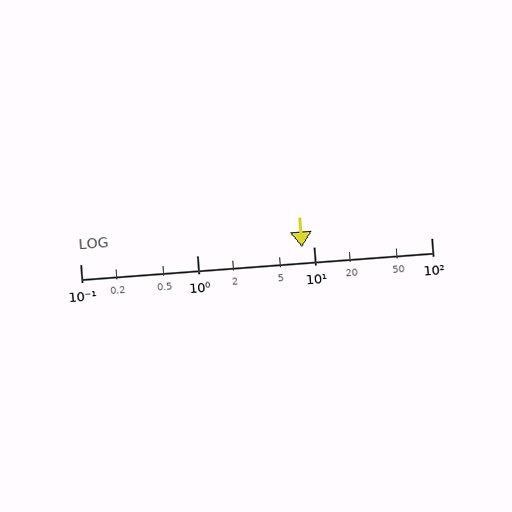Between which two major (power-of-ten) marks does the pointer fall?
The pointer is between 1 and 10.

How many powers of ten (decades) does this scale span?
The scale spans 3 decades, from 0.1 to 100.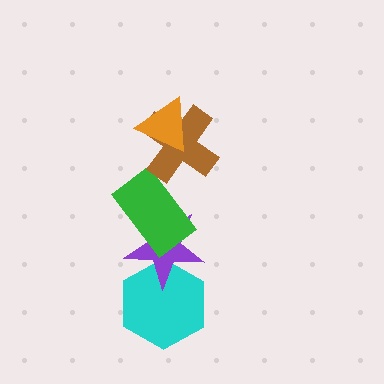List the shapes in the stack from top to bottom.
From top to bottom: the orange triangle, the brown cross, the green rectangle, the purple star, the cyan hexagon.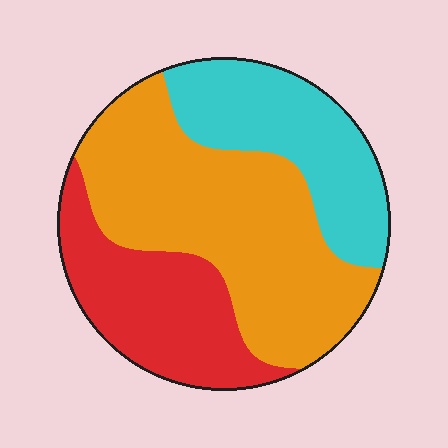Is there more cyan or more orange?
Orange.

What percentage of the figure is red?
Red takes up between a quarter and a half of the figure.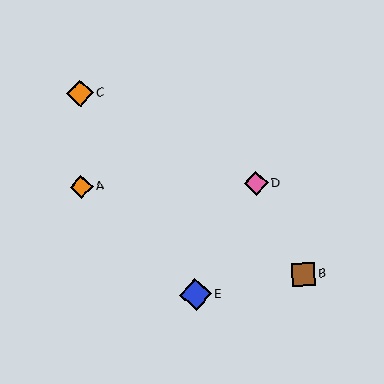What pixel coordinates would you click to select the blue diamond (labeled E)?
Click at (196, 294) to select the blue diamond E.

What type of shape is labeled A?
Shape A is an orange diamond.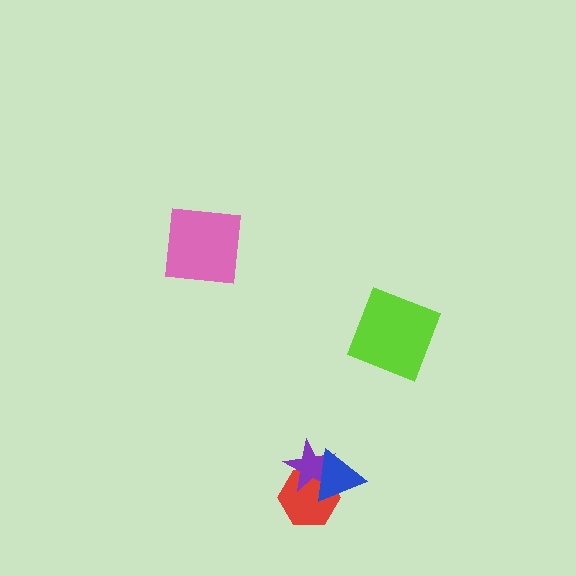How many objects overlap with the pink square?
0 objects overlap with the pink square.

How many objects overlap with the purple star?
2 objects overlap with the purple star.